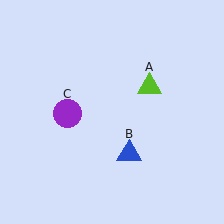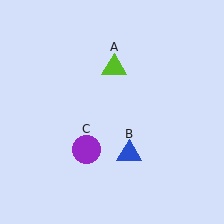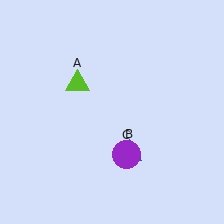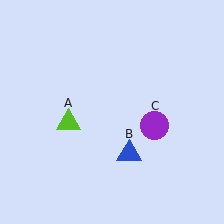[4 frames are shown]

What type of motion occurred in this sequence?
The lime triangle (object A), purple circle (object C) rotated counterclockwise around the center of the scene.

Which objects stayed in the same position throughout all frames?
Blue triangle (object B) remained stationary.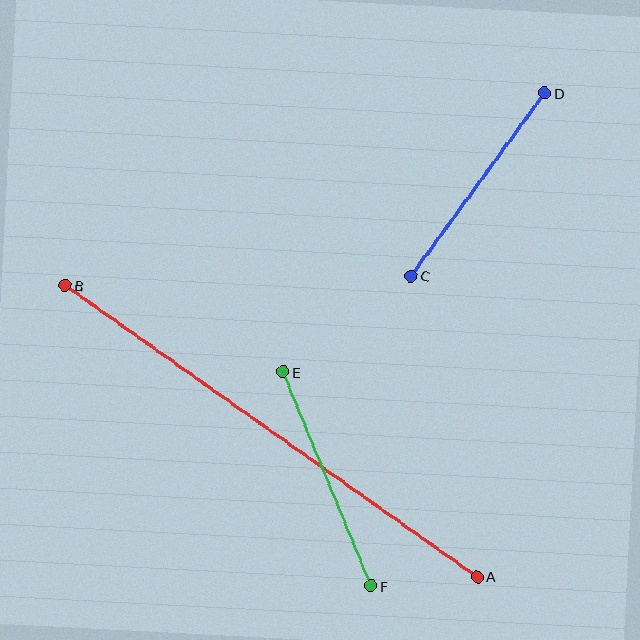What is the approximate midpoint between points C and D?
The midpoint is at approximately (478, 185) pixels.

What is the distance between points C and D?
The distance is approximately 227 pixels.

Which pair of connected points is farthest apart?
Points A and B are farthest apart.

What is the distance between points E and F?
The distance is approximately 231 pixels.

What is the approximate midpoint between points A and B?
The midpoint is at approximately (271, 431) pixels.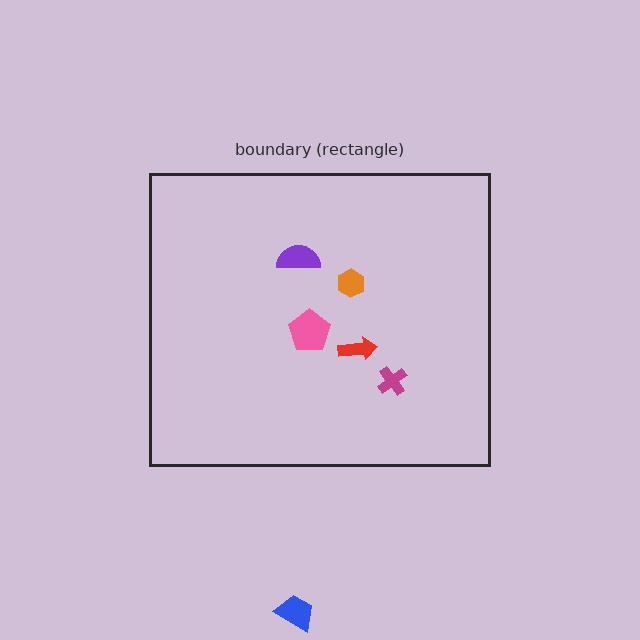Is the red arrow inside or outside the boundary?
Inside.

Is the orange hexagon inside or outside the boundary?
Inside.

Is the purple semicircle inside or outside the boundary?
Inside.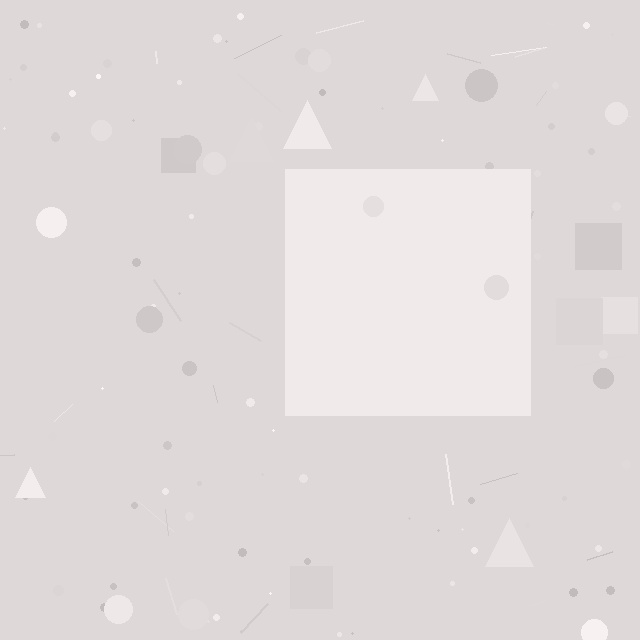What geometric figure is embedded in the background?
A square is embedded in the background.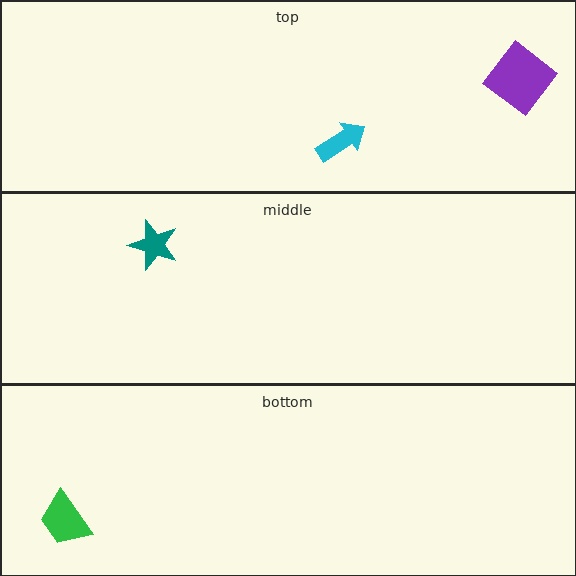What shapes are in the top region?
The cyan arrow, the purple diamond.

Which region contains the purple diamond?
The top region.